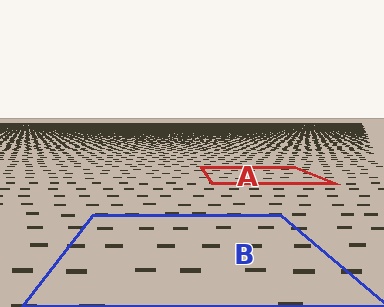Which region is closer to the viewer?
Region B is closer. The texture elements there are larger and more spread out.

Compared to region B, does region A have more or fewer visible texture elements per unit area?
Region A has more texture elements per unit area — they are packed more densely because it is farther away.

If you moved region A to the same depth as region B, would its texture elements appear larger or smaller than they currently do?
They would appear larger. At a closer depth, the same texture elements are projected at a bigger on-screen size.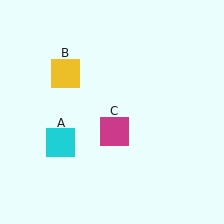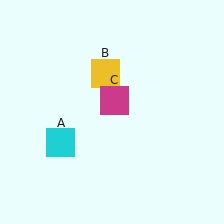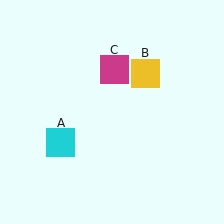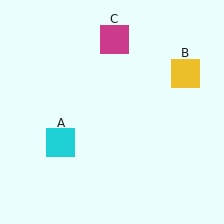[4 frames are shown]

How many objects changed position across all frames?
2 objects changed position: yellow square (object B), magenta square (object C).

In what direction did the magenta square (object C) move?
The magenta square (object C) moved up.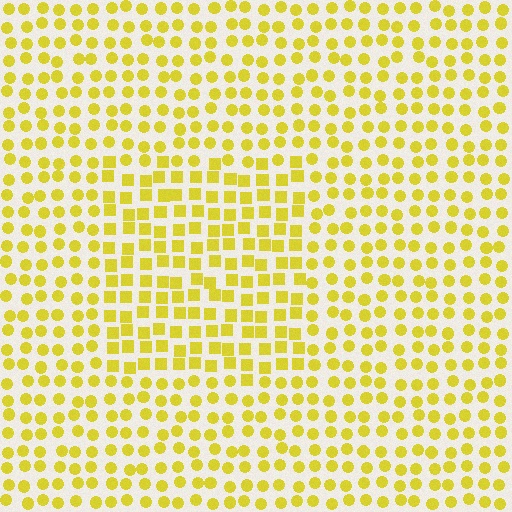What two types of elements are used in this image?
The image uses squares inside the rectangle region and circles outside it.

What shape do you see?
I see a rectangle.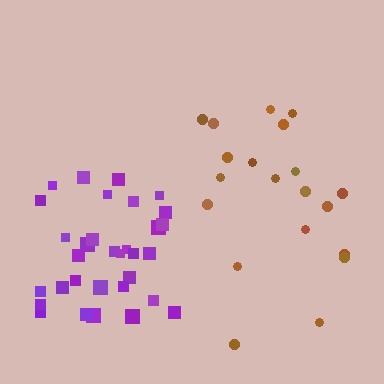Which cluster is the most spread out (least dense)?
Brown.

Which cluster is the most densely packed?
Purple.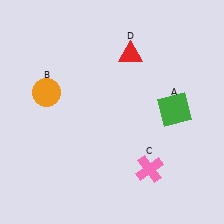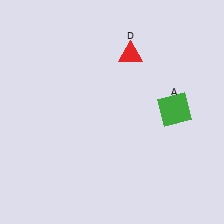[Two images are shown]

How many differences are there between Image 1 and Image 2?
There are 2 differences between the two images.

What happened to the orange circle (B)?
The orange circle (B) was removed in Image 2. It was in the top-left area of Image 1.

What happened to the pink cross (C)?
The pink cross (C) was removed in Image 2. It was in the bottom-right area of Image 1.